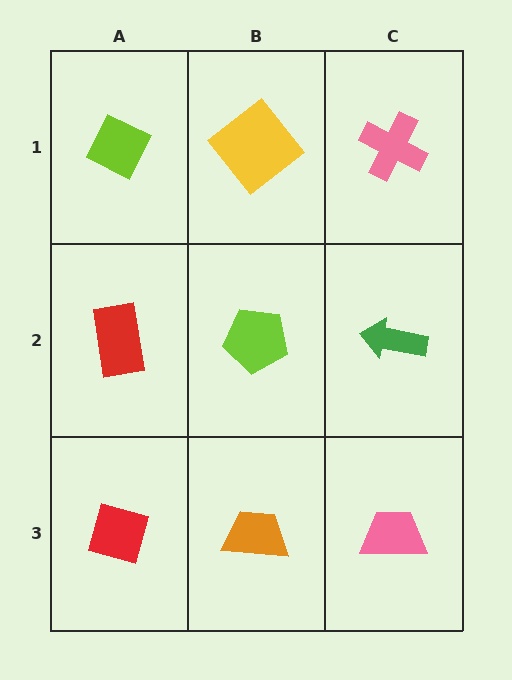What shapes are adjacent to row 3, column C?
A green arrow (row 2, column C), an orange trapezoid (row 3, column B).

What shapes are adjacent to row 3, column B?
A lime pentagon (row 2, column B), a red diamond (row 3, column A), a pink trapezoid (row 3, column C).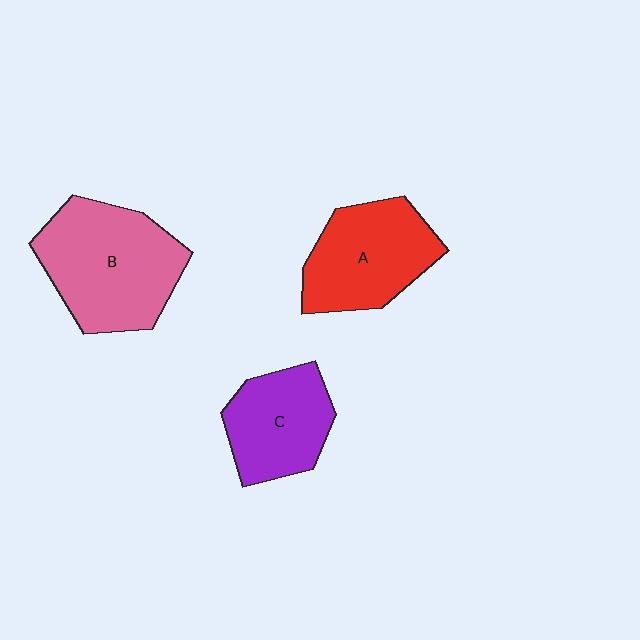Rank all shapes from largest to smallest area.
From largest to smallest: B (pink), A (red), C (purple).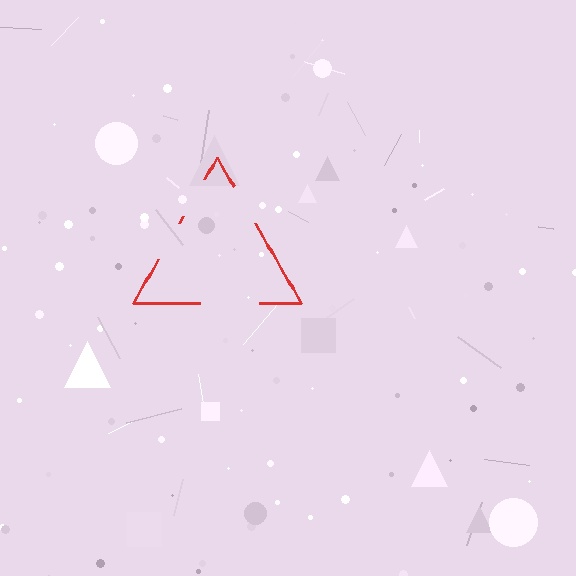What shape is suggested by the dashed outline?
The dashed outline suggests a triangle.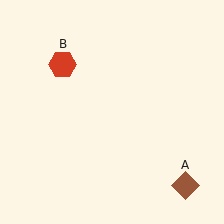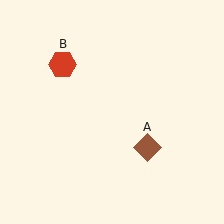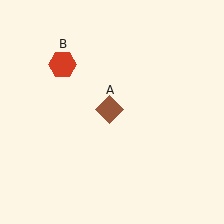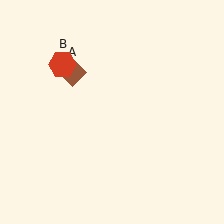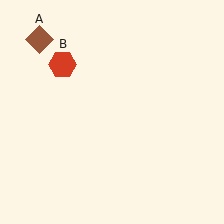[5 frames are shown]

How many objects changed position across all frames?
1 object changed position: brown diamond (object A).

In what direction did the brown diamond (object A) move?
The brown diamond (object A) moved up and to the left.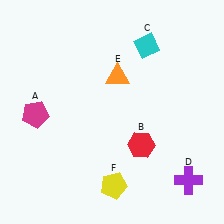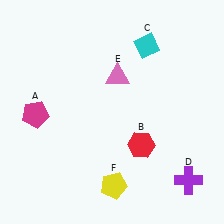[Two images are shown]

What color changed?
The triangle (E) changed from orange in Image 1 to pink in Image 2.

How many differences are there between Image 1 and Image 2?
There is 1 difference between the two images.